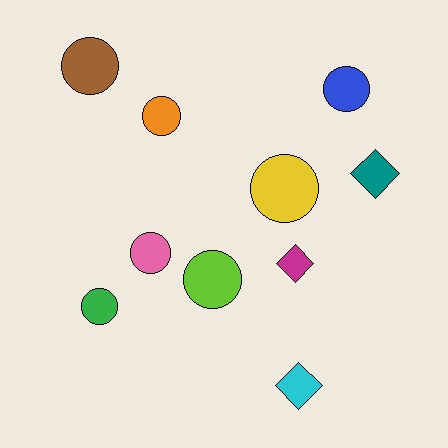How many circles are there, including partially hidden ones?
There are 7 circles.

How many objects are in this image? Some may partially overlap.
There are 10 objects.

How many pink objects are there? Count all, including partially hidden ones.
There is 1 pink object.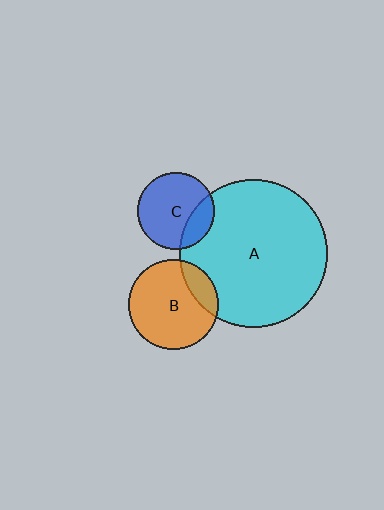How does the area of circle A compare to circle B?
Approximately 2.7 times.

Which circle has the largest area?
Circle A (cyan).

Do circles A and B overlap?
Yes.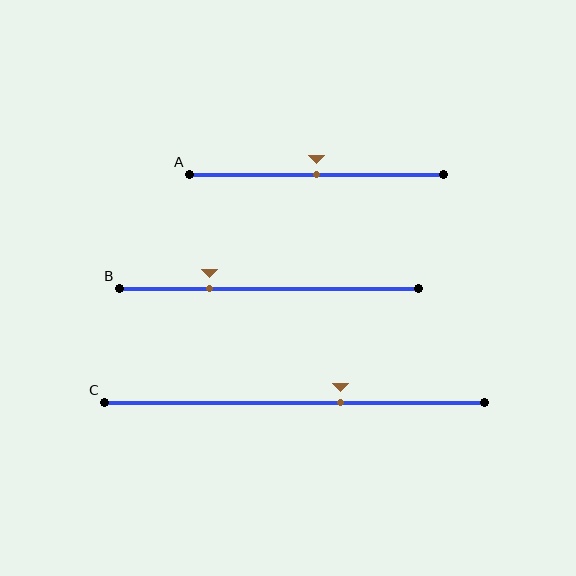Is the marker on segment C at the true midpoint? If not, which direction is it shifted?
No, the marker on segment C is shifted to the right by about 12% of the segment length.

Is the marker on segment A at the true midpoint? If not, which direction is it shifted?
Yes, the marker on segment A is at the true midpoint.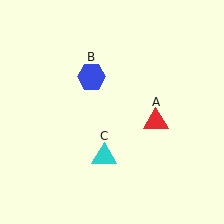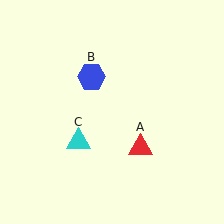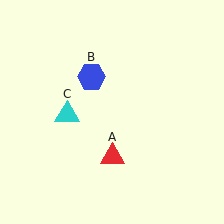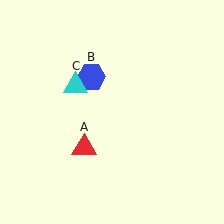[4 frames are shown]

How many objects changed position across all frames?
2 objects changed position: red triangle (object A), cyan triangle (object C).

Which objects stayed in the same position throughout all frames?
Blue hexagon (object B) remained stationary.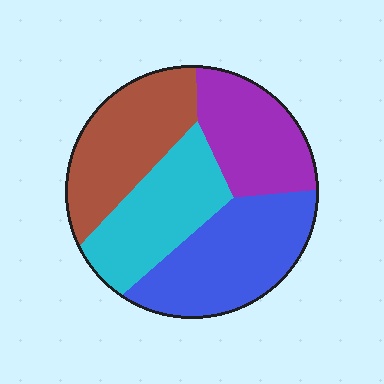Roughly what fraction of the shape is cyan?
Cyan covers roughly 25% of the shape.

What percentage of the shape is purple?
Purple covers 22% of the shape.